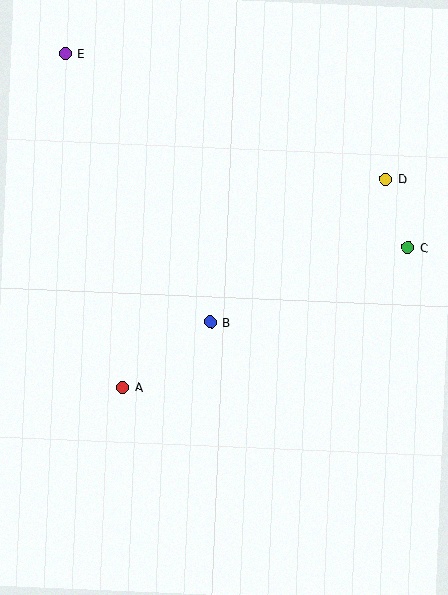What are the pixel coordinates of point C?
Point C is at (408, 247).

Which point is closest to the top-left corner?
Point E is closest to the top-left corner.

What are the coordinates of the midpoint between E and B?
The midpoint between E and B is at (138, 188).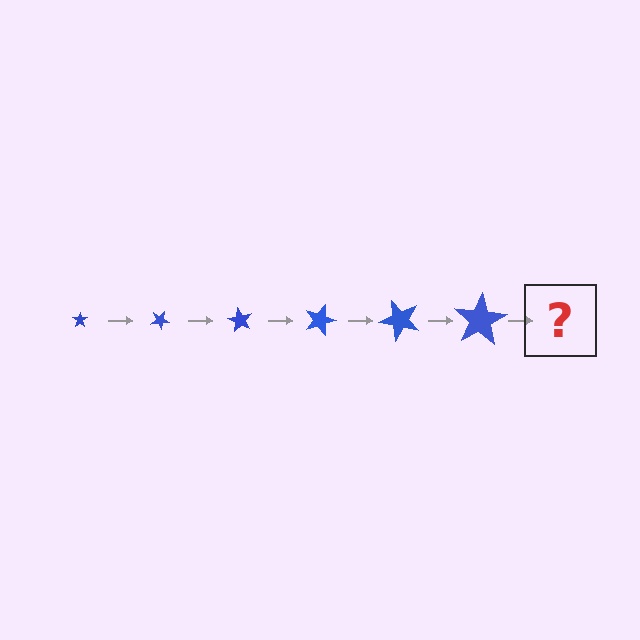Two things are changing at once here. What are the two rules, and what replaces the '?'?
The two rules are that the star grows larger each step and it rotates 30 degrees each step. The '?' should be a star, larger than the previous one and rotated 180 degrees from the start.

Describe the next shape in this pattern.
It should be a star, larger than the previous one and rotated 180 degrees from the start.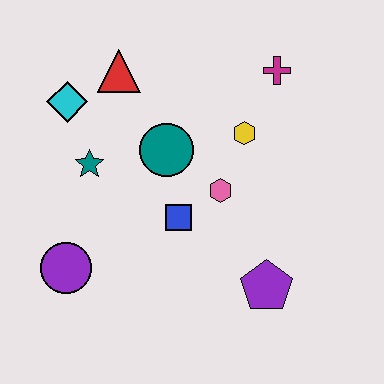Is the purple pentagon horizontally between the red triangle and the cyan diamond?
No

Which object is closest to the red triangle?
The cyan diamond is closest to the red triangle.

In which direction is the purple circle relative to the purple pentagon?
The purple circle is to the left of the purple pentagon.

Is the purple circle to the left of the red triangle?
Yes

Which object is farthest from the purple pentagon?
The cyan diamond is farthest from the purple pentagon.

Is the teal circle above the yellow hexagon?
No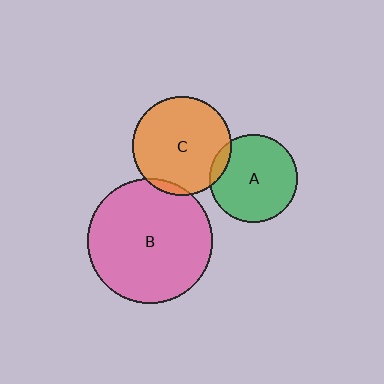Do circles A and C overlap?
Yes.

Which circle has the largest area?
Circle B (pink).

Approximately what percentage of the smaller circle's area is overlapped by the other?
Approximately 10%.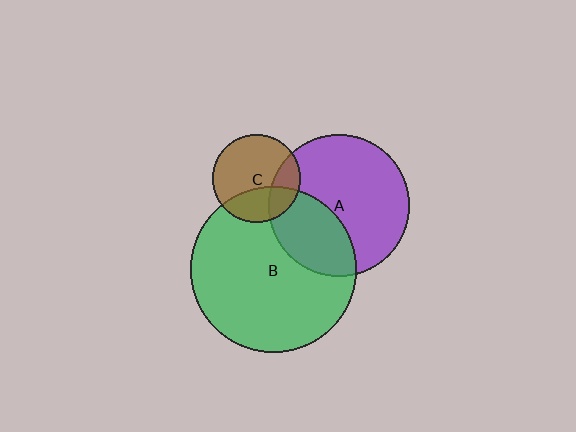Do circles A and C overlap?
Yes.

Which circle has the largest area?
Circle B (green).